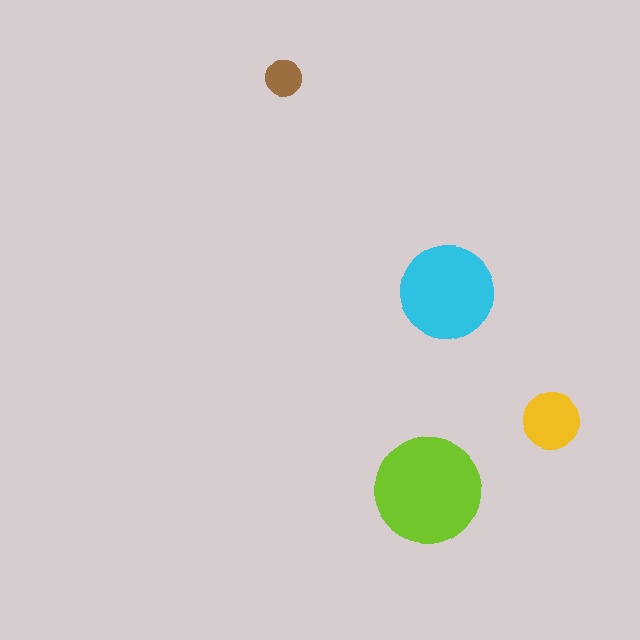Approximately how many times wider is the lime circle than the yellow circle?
About 2 times wider.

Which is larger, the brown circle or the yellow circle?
The yellow one.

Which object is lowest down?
The lime circle is bottommost.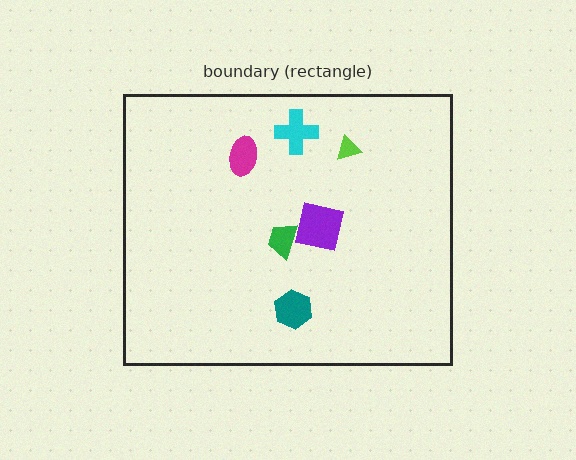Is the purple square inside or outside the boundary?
Inside.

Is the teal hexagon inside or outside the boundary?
Inside.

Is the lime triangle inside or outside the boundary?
Inside.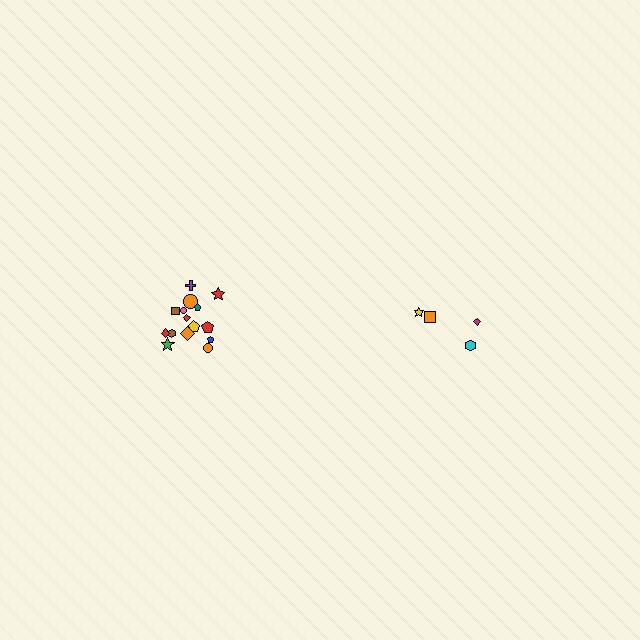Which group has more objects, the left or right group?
The left group.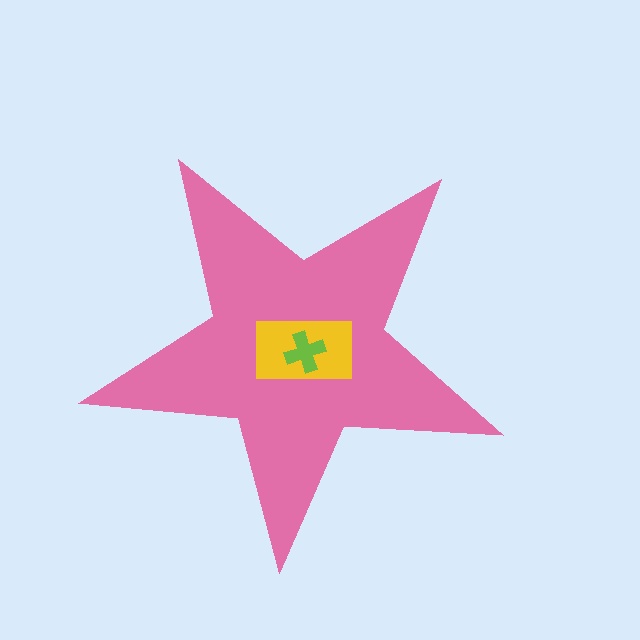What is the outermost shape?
The pink star.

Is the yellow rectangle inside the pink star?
Yes.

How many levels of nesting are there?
3.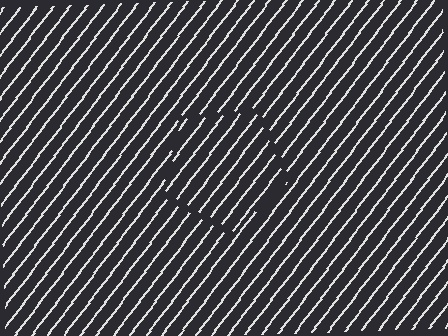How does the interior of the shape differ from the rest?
The interior of the shape contains the same grating, shifted by half a period — the contour is defined by the phase discontinuity where line-ends from the inner and outer gratings abut.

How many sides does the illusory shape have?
5 sides — the line-ends trace a pentagon.